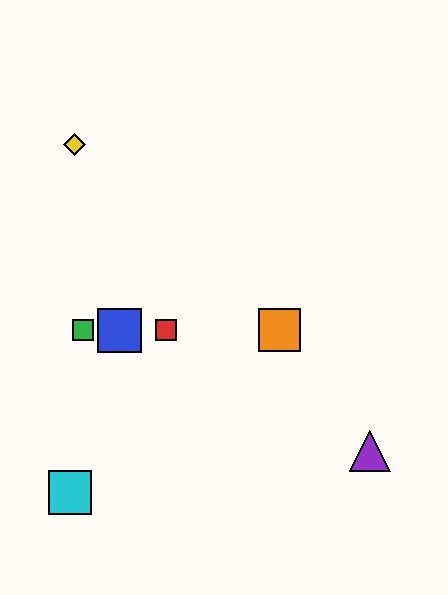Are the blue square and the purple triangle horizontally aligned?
No, the blue square is at y≈330 and the purple triangle is at y≈451.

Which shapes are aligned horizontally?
The red square, the blue square, the green square, the orange square are aligned horizontally.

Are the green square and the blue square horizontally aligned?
Yes, both are at y≈330.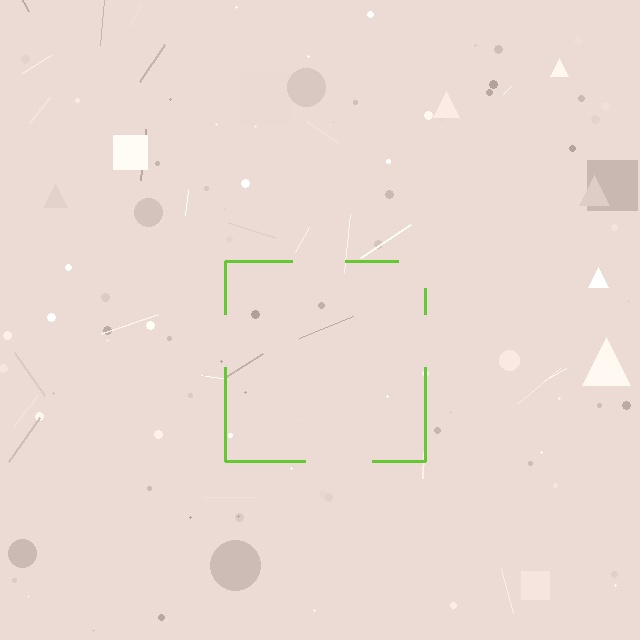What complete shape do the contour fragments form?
The contour fragments form a square.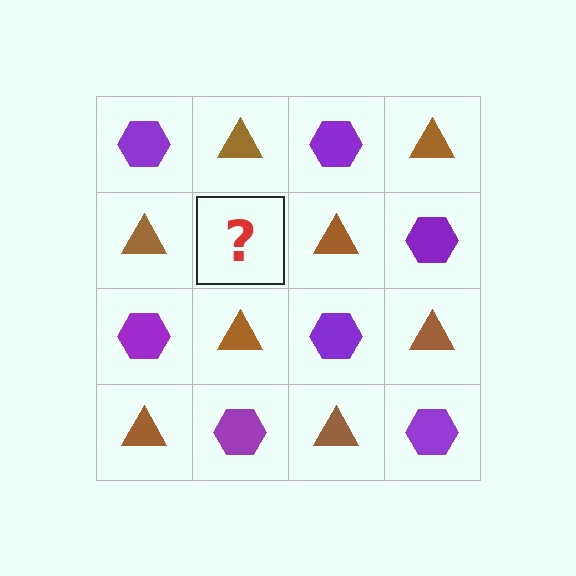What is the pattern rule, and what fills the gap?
The rule is that it alternates purple hexagon and brown triangle in a checkerboard pattern. The gap should be filled with a purple hexagon.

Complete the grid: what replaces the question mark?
The question mark should be replaced with a purple hexagon.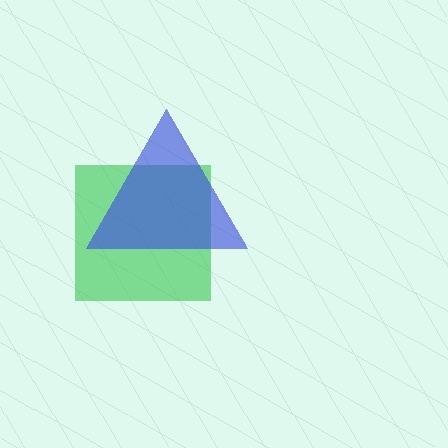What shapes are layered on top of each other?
The layered shapes are: a green square, a blue triangle.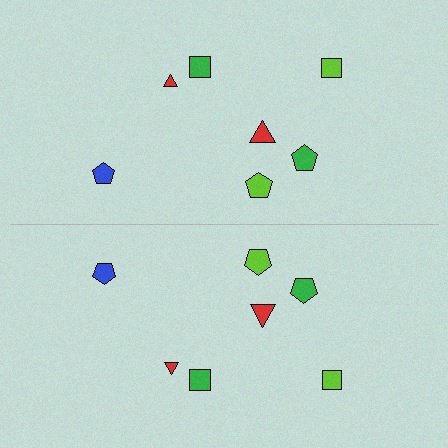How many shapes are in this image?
There are 14 shapes in this image.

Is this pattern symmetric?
Yes, this pattern has bilateral (reflection) symmetry.